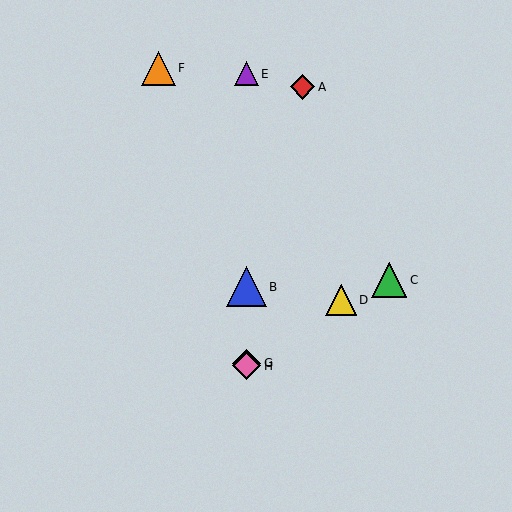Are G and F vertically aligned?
No, G is at x≈246 and F is at x≈158.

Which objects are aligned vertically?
Objects B, E, G, H are aligned vertically.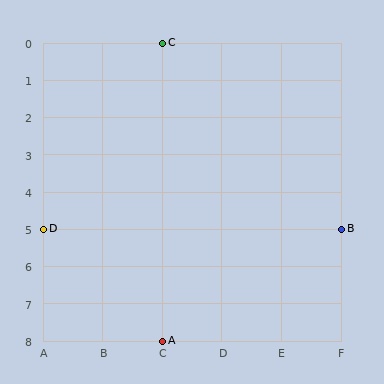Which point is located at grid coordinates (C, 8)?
Point A is at (C, 8).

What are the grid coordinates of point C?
Point C is at grid coordinates (C, 0).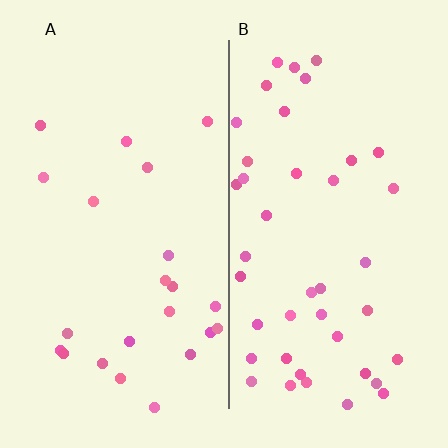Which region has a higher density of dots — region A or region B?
B (the right).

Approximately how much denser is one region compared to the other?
Approximately 1.9× — region B over region A.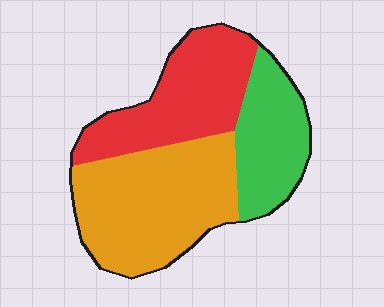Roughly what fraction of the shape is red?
Red takes up about one third (1/3) of the shape.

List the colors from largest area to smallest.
From largest to smallest: orange, red, green.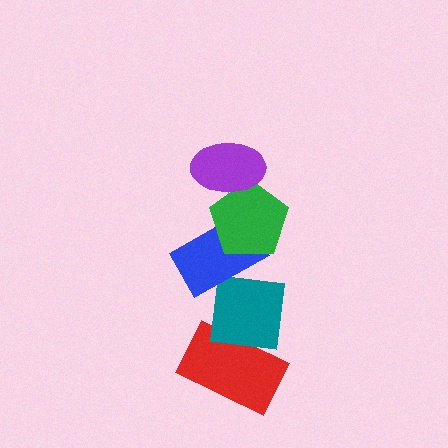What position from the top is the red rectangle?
The red rectangle is 5th from the top.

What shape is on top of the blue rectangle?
The green pentagon is on top of the blue rectangle.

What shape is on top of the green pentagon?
The purple ellipse is on top of the green pentagon.